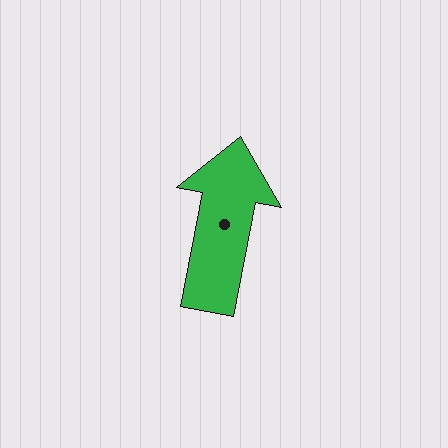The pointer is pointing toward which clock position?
Roughly 12 o'clock.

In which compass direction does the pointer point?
North.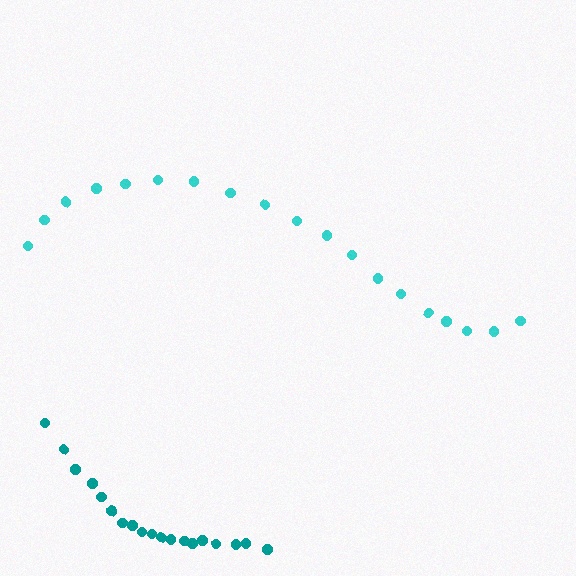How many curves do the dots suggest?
There are 2 distinct paths.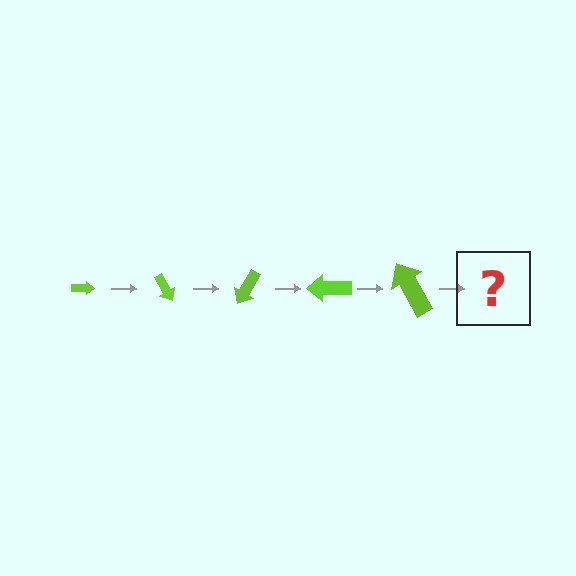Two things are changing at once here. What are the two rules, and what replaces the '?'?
The two rules are that the arrow grows larger each step and it rotates 60 degrees each step. The '?' should be an arrow, larger than the previous one and rotated 300 degrees from the start.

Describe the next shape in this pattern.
It should be an arrow, larger than the previous one and rotated 300 degrees from the start.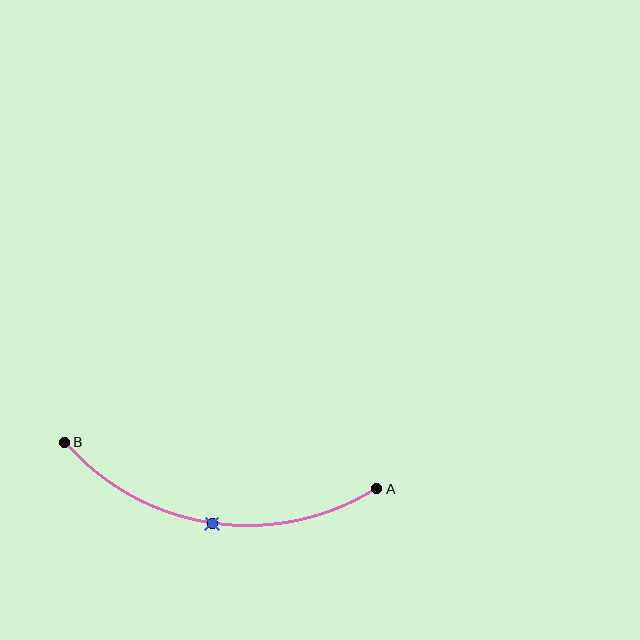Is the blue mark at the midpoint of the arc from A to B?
Yes. The blue mark lies on the arc at equal arc-length from both A and B — it is the arc midpoint.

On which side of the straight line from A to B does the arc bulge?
The arc bulges below the straight line connecting A and B.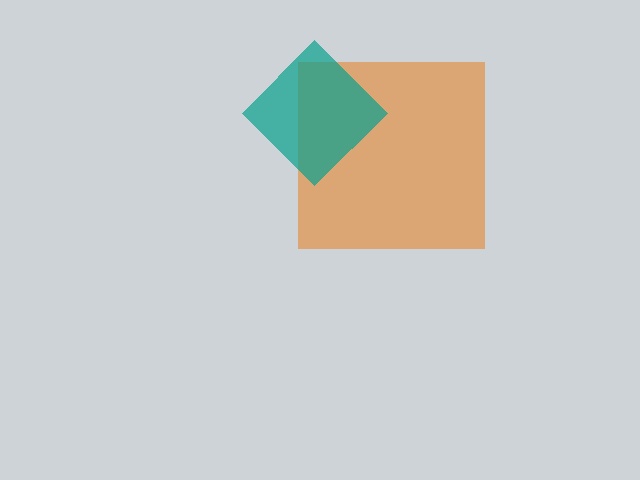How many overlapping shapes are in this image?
There are 2 overlapping shapes in the image.